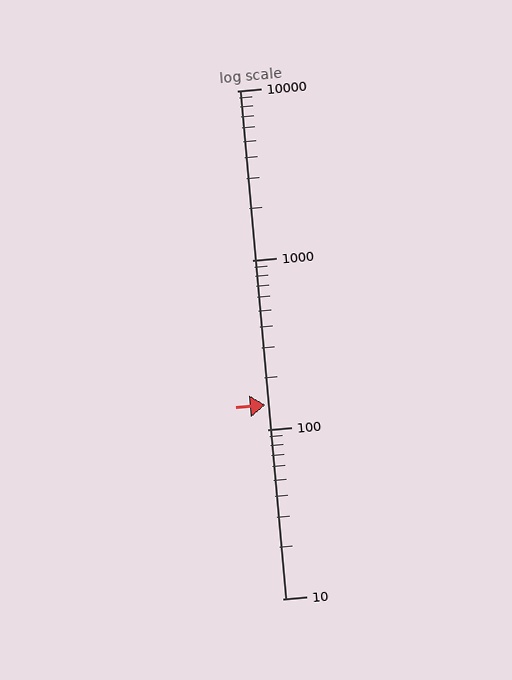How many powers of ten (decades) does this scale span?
The scale spans 3 decades, from 10 to 10000.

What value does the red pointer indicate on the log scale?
The pointer indicates approximately 140.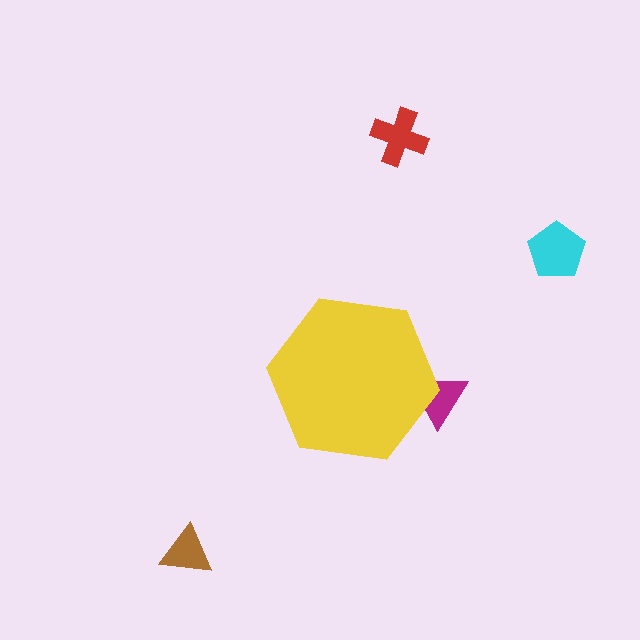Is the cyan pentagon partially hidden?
No, the cyan pentagon is fully visible.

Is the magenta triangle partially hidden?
Yes, the magenta triangle is partially hidden behind the yellow hexagon.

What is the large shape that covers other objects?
A yellow hexagon.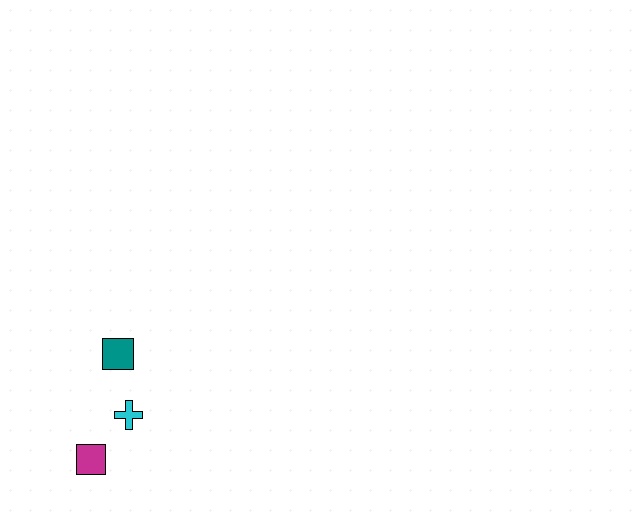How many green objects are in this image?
There are no green objects.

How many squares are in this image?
There are 2 squares.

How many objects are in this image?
There are 3 objects.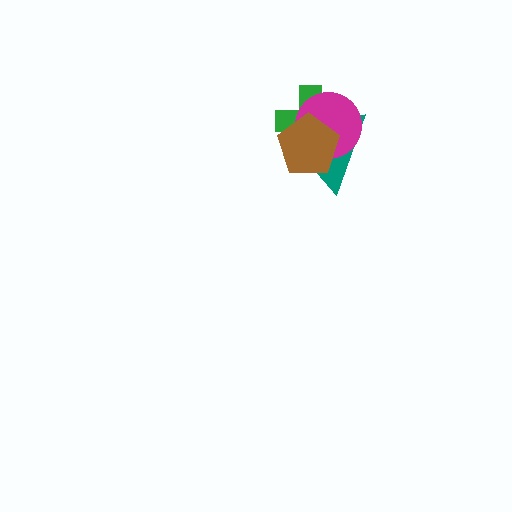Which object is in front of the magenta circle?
The brown pentagon is in front of the magenta circle.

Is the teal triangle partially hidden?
Yes, it is partially covered by another shape.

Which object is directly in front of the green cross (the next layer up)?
The magenta circle is directly in front of the green cross.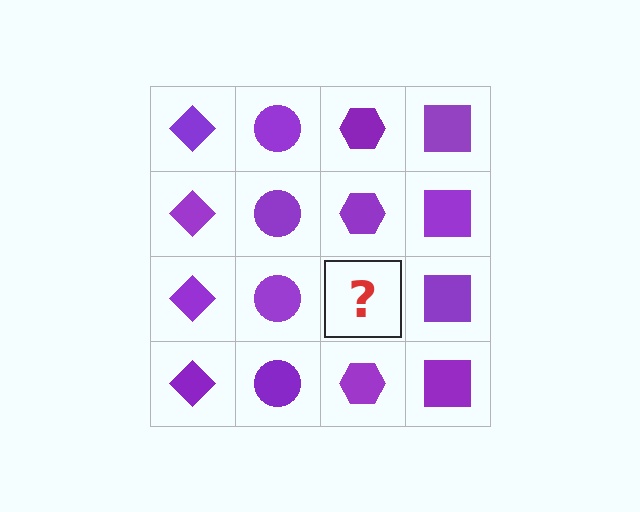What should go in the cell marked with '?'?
The missing cell should contain a purple hexagon.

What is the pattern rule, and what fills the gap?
The rule is that each column has a consistent shape. The gap should be filled with a purple hexagon.